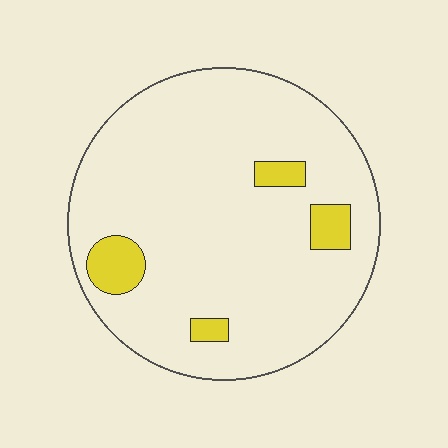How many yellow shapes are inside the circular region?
4.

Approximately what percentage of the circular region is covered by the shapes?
Approximately 10%.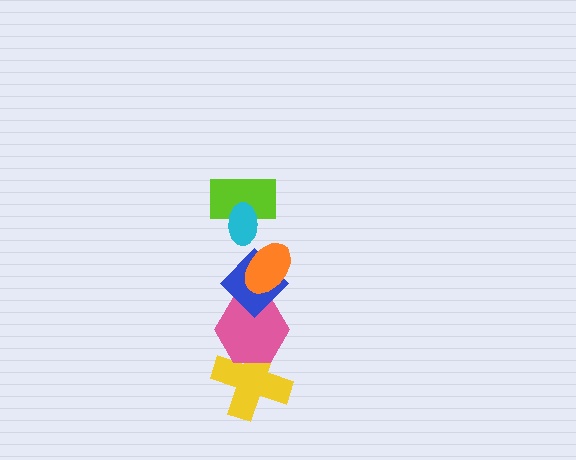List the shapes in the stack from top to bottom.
From top to bottom: the cyan ellipse, the lime rectangle, the orange ellipse, the blue diamond, the pink hexagon, the yellow cross.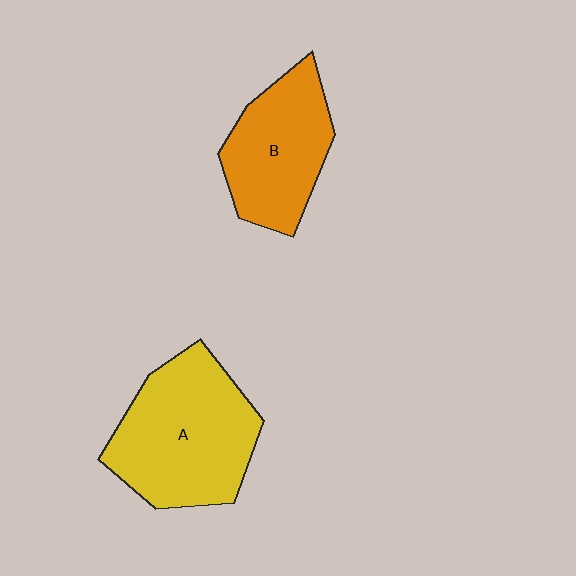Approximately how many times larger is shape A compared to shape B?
Approximately 1.3 times.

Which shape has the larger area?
Shape A (yellow).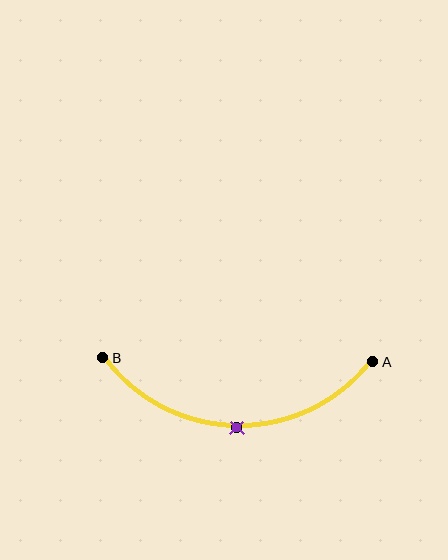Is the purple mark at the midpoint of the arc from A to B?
Yes. The purple mark lies on the arc at equal arc-length from both A and B — it is the arc midpoint.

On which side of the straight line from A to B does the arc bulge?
The arc bulges below the straight line connecting A and B.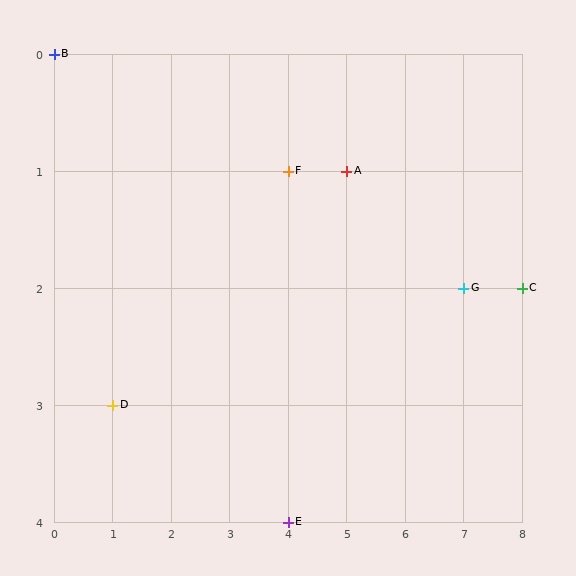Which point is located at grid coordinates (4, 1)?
Point F is at (4, 1).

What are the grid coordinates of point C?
Point C is at grid coordinates (8, 2).